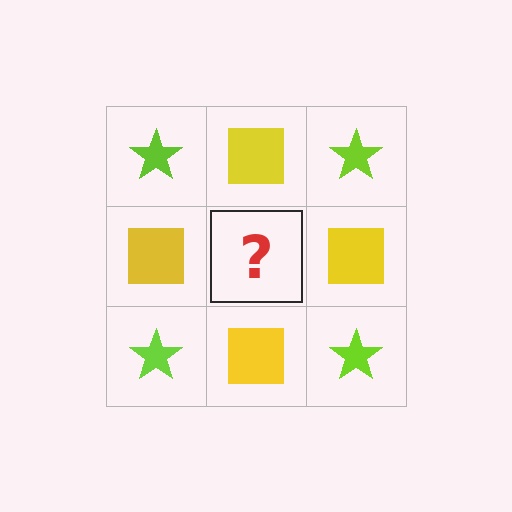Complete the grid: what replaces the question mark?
The question mark should be replaced with a lime star.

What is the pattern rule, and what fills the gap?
The rule is that it alternates lime star and yellow square in a checkerboard pattern. The gap should be filled with a lime star.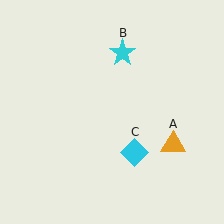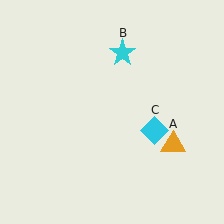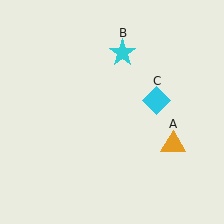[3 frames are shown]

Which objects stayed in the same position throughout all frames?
Orange triangle (object A) and cyan star (object B) remained stationary.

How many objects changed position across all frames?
1 object changed position: cyan diamond (object C).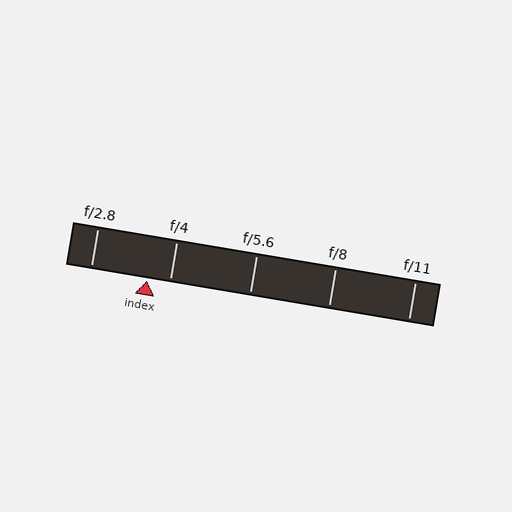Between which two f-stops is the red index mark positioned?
The index mark is between f/2.8 and f/4.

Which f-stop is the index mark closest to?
The index mark is closest to f/4.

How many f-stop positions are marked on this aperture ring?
There are 5 f-stop positions marked.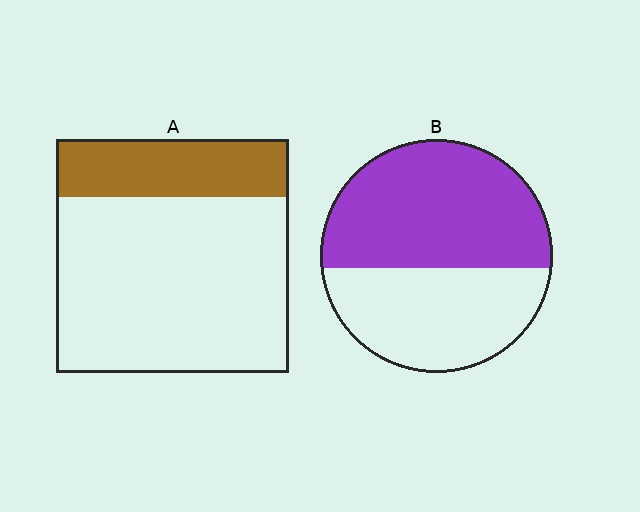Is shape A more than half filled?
No.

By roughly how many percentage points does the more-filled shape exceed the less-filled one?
By roughly 30 percentage points (B over A).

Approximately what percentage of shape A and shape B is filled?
A is approximately 25% and B is approximately 55%.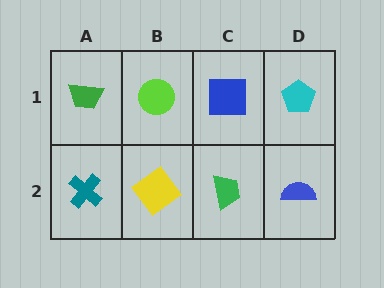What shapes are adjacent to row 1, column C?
A green trapezoid (row 2, column C), a lime circle (row 1, column B), a cyan pentagon (row 1, column D).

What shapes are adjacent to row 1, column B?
A yellow diamond (row 2, column B), a green trapezoid (row 1, column A), a blue square (row 1, column C).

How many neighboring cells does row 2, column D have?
2.